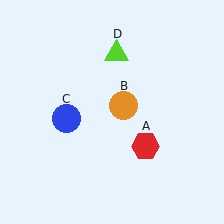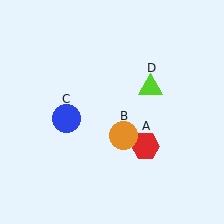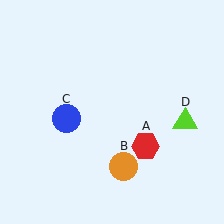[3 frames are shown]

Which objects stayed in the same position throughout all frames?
Red hexagon (object A) and blue circle (object C) remained stationary.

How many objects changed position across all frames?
2 objects changed position: orange circle (object B), lime triangle (object D).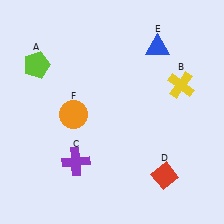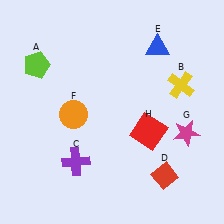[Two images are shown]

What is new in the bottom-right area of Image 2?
A magenta star (G) was added in the bottom-right area of Image 2.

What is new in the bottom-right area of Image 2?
A red square (H) was added in the bottom-right area of Image 2.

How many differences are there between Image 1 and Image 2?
There are 2 differences between the two images.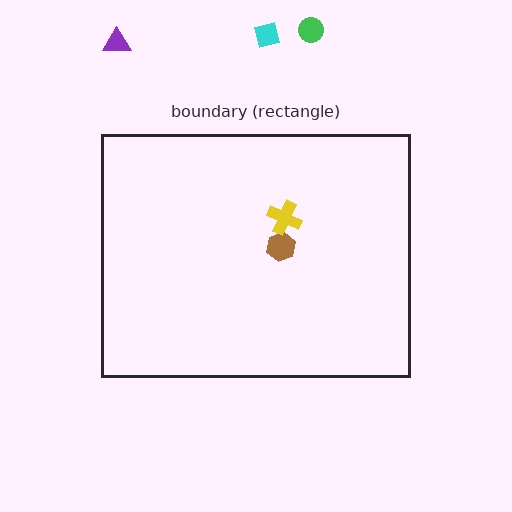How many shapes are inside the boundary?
2 inside, 3 outside.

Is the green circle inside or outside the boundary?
Outside.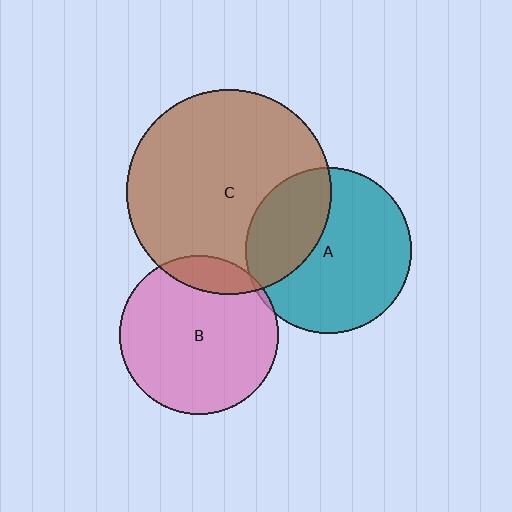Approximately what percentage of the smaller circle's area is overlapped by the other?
Approximately 5%.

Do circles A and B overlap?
Yes.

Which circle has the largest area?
Circle C (brown).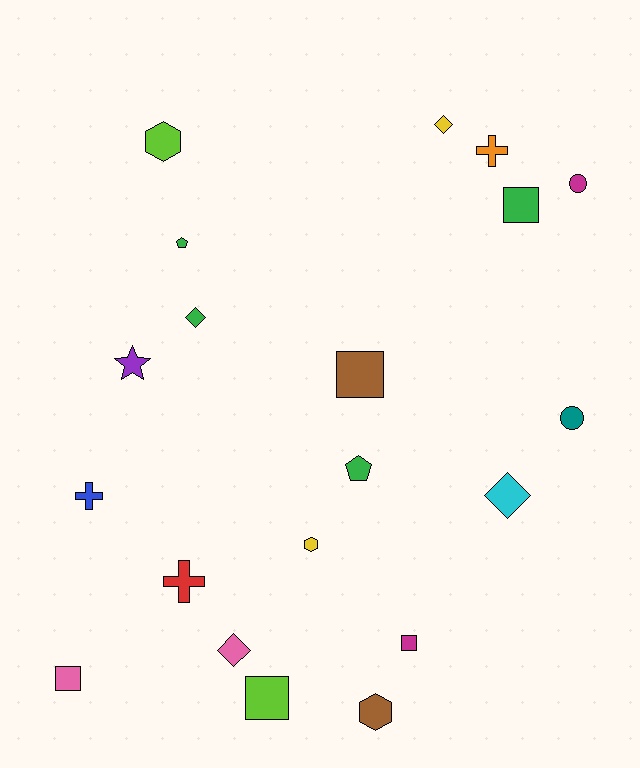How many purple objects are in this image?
There is 1 purple object.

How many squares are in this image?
There are 5 squares.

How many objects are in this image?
There are 20 objects.